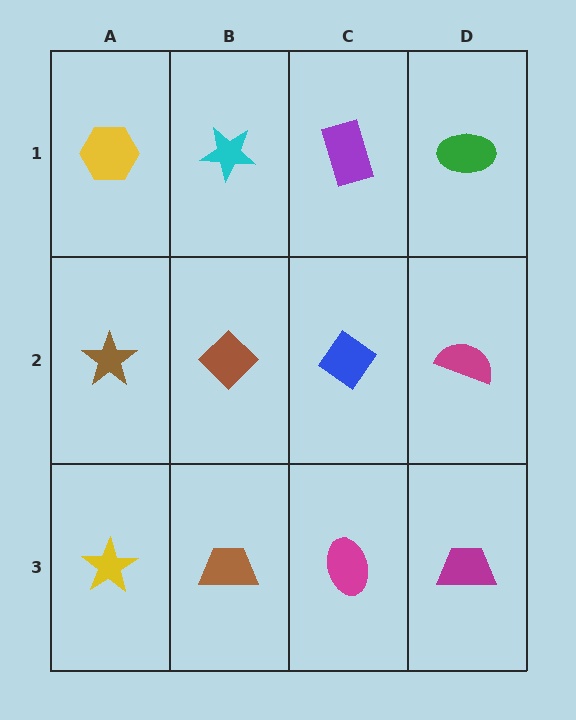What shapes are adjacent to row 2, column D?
A green ellipse (row 1, column D), a magenta trapezoid (row 3, column D), a blue diamond (row 2, column C).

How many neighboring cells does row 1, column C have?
3.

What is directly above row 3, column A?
A brown star.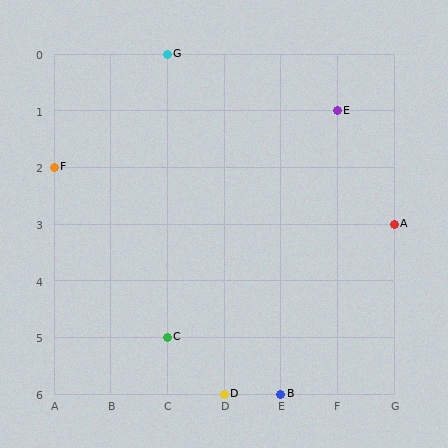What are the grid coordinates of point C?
Point C is at grid coordinates (C, 5).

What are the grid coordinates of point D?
Point D is at grid coordinates (D, 6).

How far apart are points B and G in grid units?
Points B and G are 2 columns and 6 rows apart (about 6.3 grid units diagonally).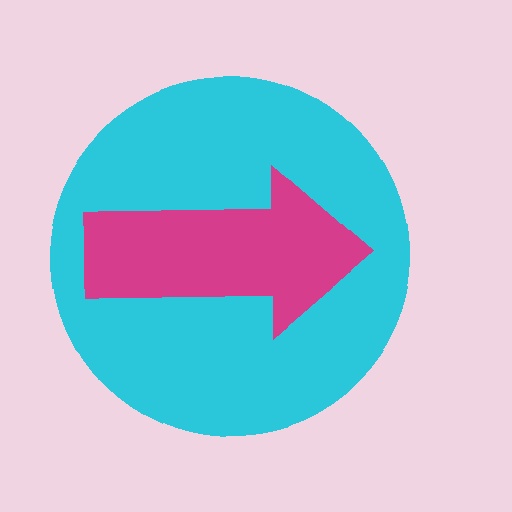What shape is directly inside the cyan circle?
The magenta arrow.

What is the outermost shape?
The cyan circle.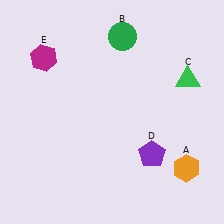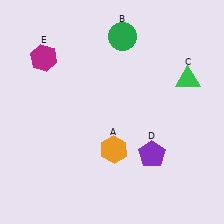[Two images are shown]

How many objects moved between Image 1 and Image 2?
1 object moved between the two images.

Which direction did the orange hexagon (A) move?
The orange hexagon (A) moved left.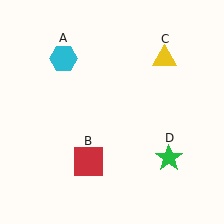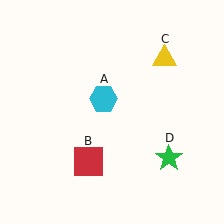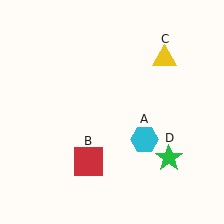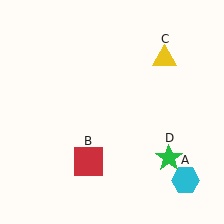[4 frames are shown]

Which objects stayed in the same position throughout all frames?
Red square (object B) and yellow triangle (object C) and green star (object D) remained stationary.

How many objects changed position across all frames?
1 object changed position: cyan hexagon (object A).